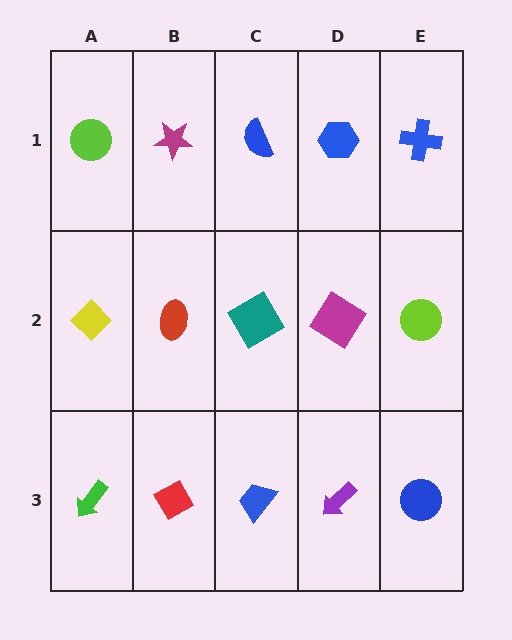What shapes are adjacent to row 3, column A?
A yellow diamond (row 2, column A), a red diamond (row 3, column B).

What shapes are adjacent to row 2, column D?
A blue hexagon (row 1, column D), a purple arrow (row 3, column D), a teal square (row 2, column C), a lime circle (row 2, column E).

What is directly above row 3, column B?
A red ellipse.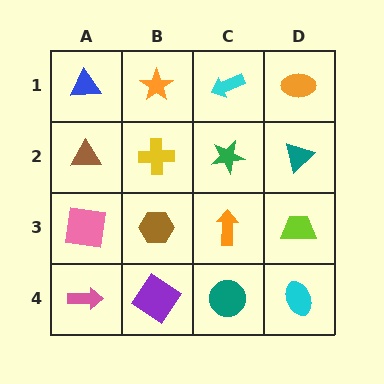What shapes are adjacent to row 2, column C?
A cyan arrow (row 1, column C), an orange arrow (row 3, column C), a yellow cross (row 2, column B), a teal triangle (row 2, column D).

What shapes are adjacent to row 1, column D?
A teal triangle (row 2, column D), a cyan arrow (row 1, column C).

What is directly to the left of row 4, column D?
A teal circle.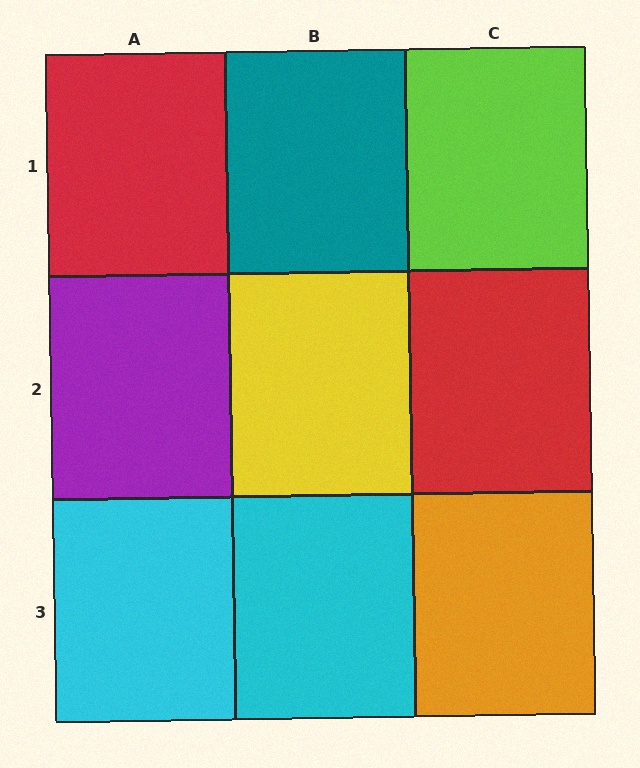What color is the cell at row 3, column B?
Cyan.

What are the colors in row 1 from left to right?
Red, teal, lime.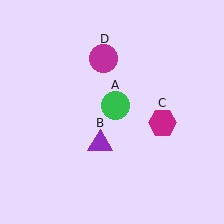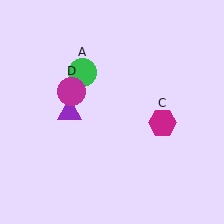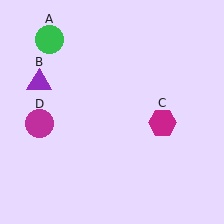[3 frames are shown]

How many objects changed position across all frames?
3 objects changed position: green circle (object A), purple triangle (object B), magenta circle (object D).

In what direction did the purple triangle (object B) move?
The purple triangle (object B) moved up and to the left.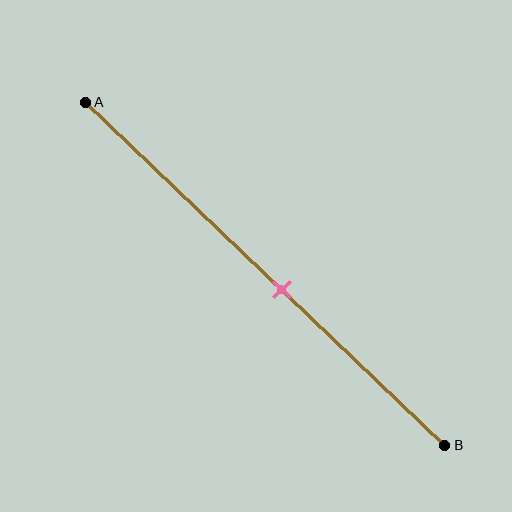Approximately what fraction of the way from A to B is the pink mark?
The pink mark is approximately 55% of the way from A to B.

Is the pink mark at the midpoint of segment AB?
No, the mark is at about 55% from A, not at the 50% midpoint.